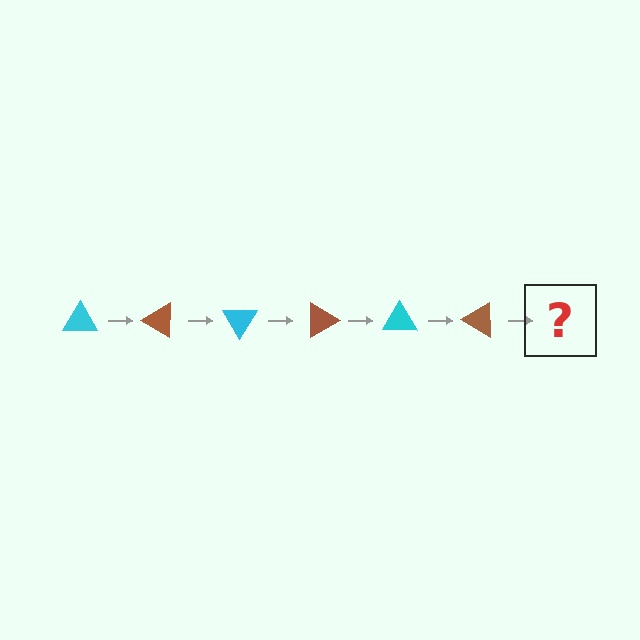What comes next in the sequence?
The next element should be a cyan triangle, rotated 180 degrees from the start.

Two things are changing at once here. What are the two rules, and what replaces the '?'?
The two rules are that it rotates 30 degrees each step and the color cycles through cyan and brown. The '?' should be a cyan triangle, rotated 180 degrees from the start.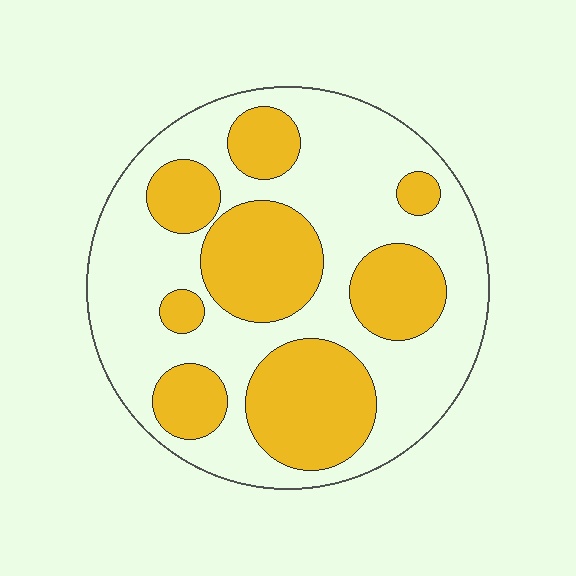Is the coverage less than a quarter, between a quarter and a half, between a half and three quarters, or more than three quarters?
Between a quarter and a half.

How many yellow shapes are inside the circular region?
8.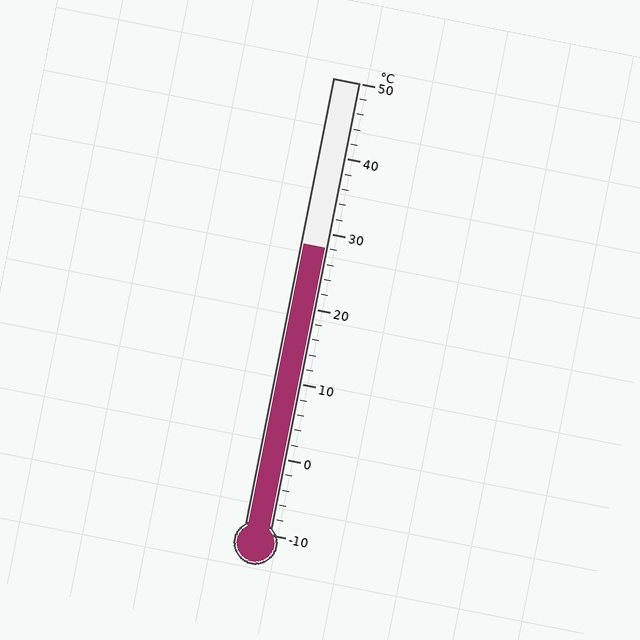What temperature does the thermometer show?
The thermometer shows approximately 28°C.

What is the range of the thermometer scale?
The thermometer scale ranges from -10°C to 50°C.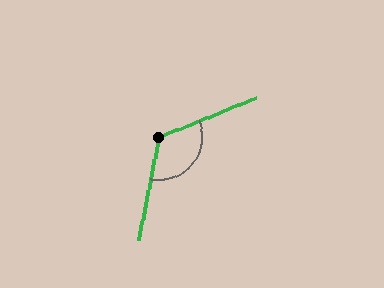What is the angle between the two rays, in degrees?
Approximately 123 degrees.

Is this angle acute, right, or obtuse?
It is obtuse.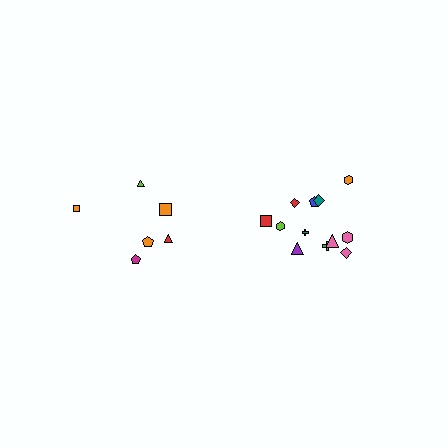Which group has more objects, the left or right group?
The right group.